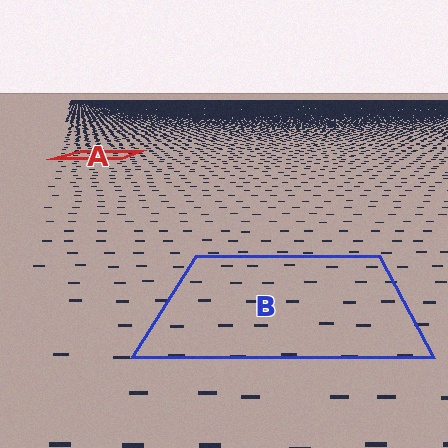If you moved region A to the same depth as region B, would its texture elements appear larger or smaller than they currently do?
They would appear larger. At a closer depth, the same texture elements are projected at a bigger on-screen size.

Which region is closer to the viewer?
Region B is closer. The texture elements there are larger and more spread out.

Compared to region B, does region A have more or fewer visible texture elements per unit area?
Region A has more texture elements per unit area — they are packed more densely because it is farther away.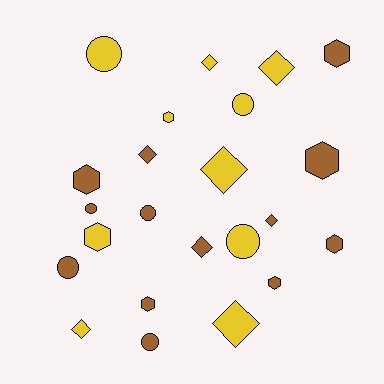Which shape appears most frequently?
Hexagon, with 8 objects.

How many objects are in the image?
There are 23 objects.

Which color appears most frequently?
Brown, with 13 objects.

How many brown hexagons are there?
There are 6 brown hexagons.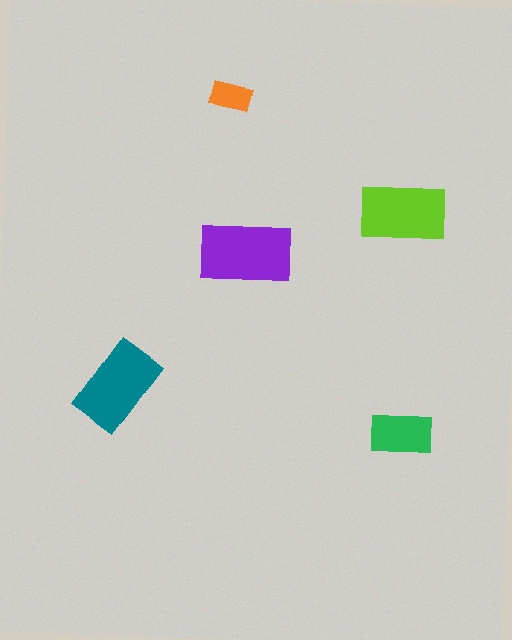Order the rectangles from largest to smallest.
the purple one, the teal one, the lime one, the green one, the orange one.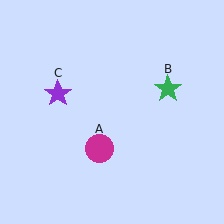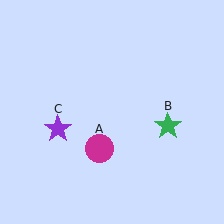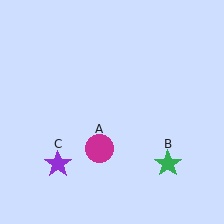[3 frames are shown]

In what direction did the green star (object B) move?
The green star (object B) moved down.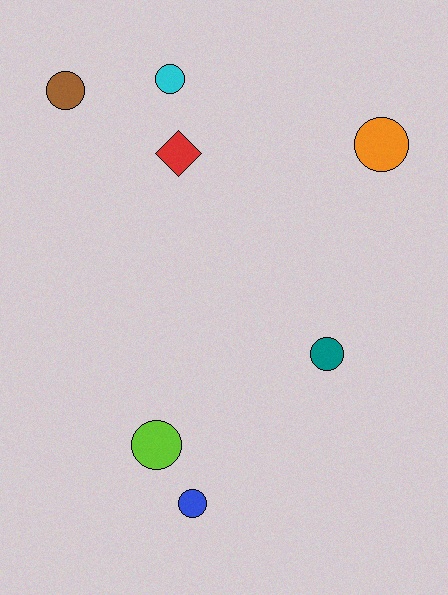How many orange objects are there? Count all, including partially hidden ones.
There is 1 orange object.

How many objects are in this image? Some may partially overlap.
There are 7 objects.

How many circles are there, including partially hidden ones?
There are 6 circles.